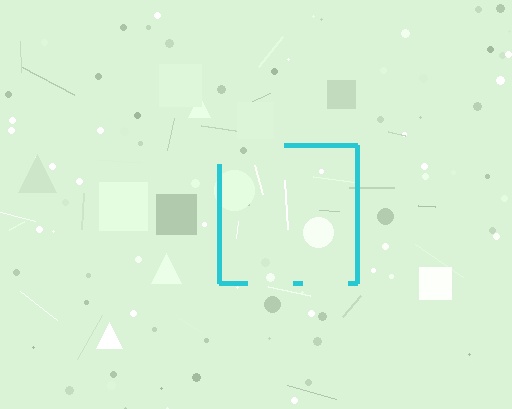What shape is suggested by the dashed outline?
The dashed outline suggests a square.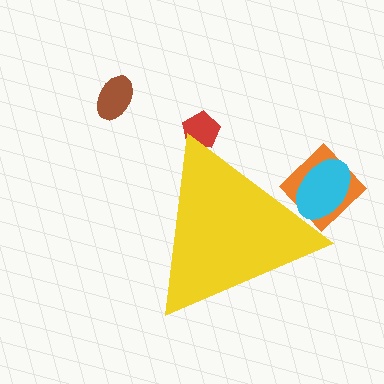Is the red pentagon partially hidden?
Yes, the red pentagon is partially hidden behind the yellow triangle.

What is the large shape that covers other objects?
A yellow triangle.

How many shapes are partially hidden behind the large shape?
3 shapes are partially hidden.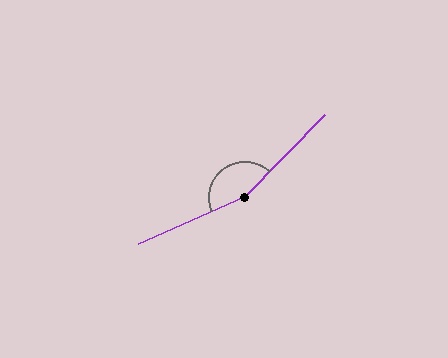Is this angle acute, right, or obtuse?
It is obtuse.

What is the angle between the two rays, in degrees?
Approximately 158 degrees.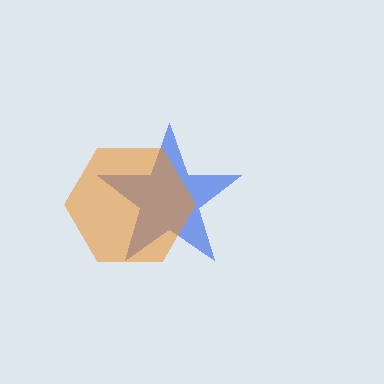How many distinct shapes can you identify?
There are 2 distinct shapes: a blue star, an orange hexagon.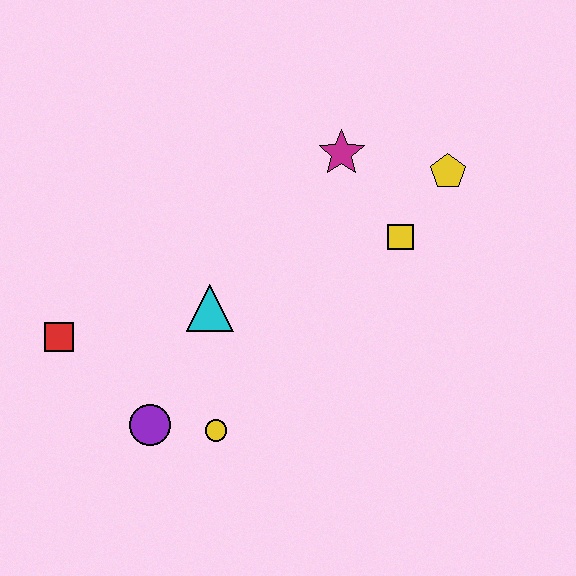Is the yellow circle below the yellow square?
Yes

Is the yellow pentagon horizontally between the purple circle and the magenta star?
No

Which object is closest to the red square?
The purple circle is closest to the red square.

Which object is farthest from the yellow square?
The red square is farthest from the yellow square.